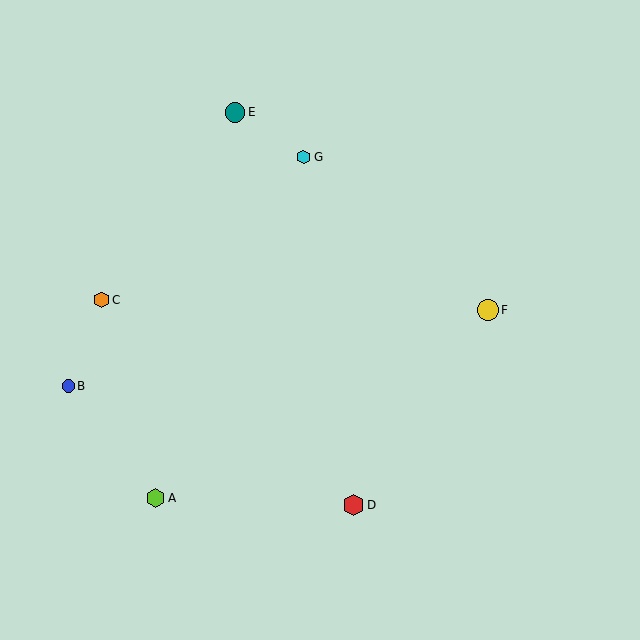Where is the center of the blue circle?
The center of the blue circle is at (68, 386).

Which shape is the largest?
The red hexagon (labeled D) is the largest.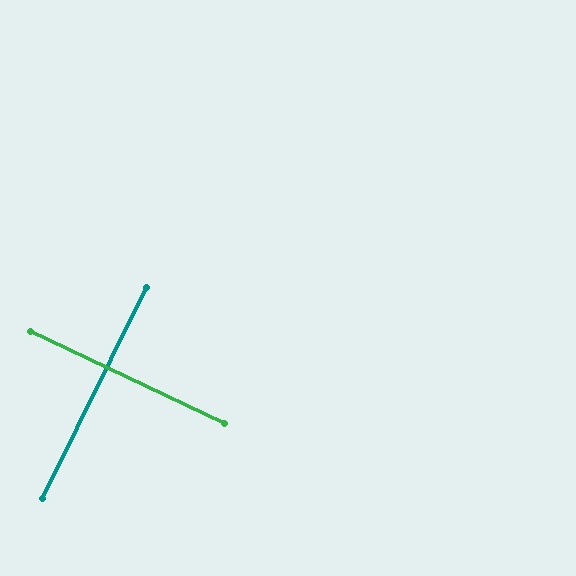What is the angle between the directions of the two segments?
Approximately 89 degrees.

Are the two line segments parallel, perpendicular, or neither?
Perpendicular — they meet at approximately 89°.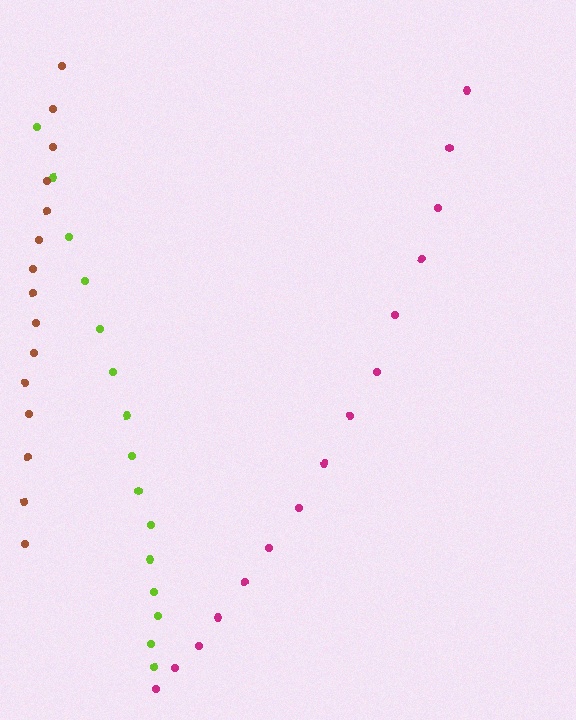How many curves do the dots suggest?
There are 3 distinct paths.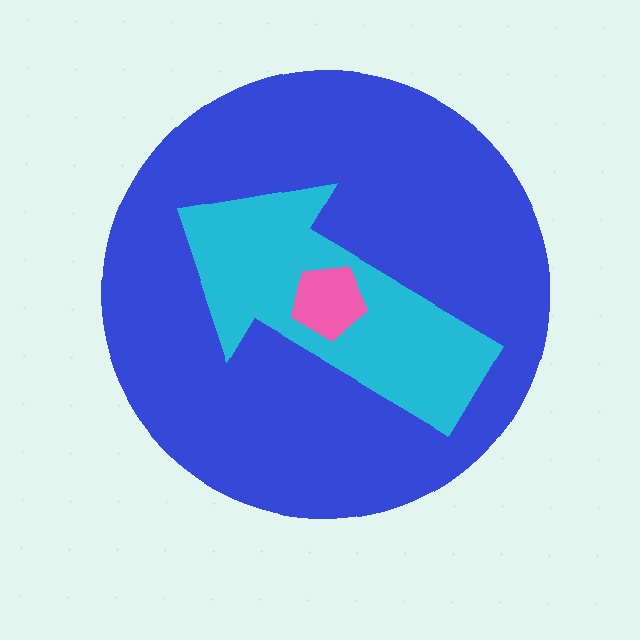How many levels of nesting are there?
3.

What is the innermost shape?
The pink pentagon.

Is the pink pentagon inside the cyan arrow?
Yes.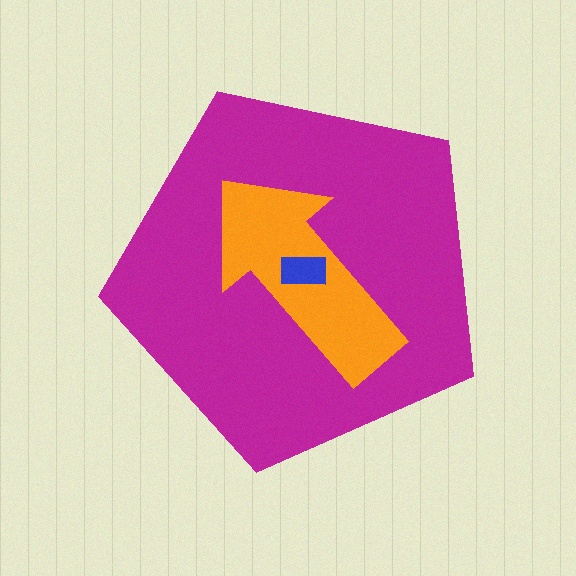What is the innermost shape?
The blue rectangle.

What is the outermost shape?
The magenta pentagon.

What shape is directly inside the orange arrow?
The blue rectangle.